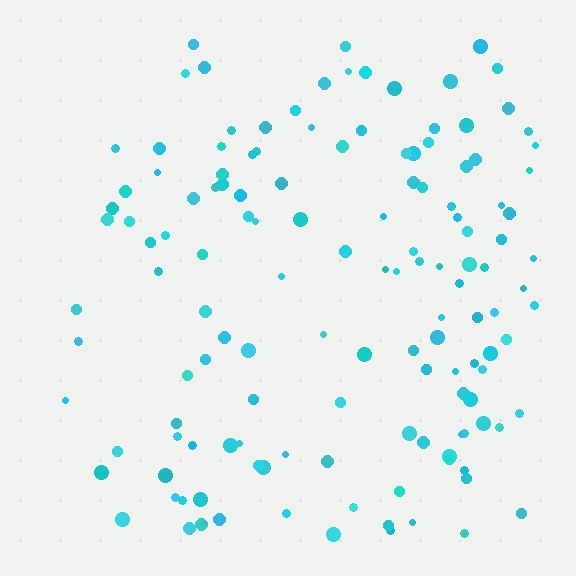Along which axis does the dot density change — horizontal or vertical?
Horizontal.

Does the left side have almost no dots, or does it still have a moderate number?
Still a moderate number, just noticeably fewer than the right.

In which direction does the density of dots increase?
From left to right, with the right side densest.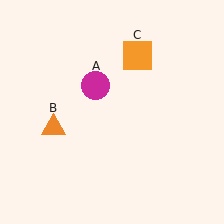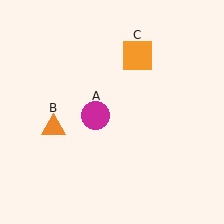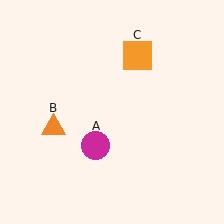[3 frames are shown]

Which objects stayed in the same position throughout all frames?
Orange triangle (object B) and orange square (object C) remained stationary.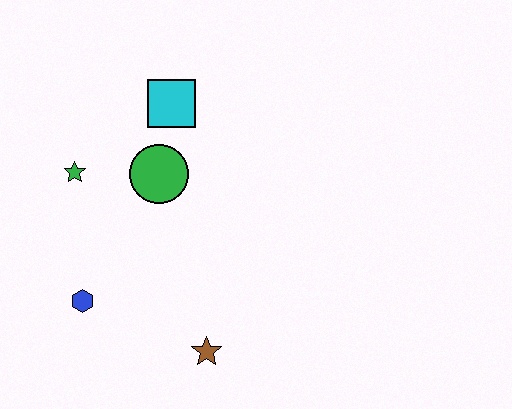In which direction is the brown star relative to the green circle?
The brown star is below the green circle.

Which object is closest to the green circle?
The cyan square is closest to the green circle.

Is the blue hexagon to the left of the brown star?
Yes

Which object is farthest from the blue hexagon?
The cyan square is farthest from the blue hexagon.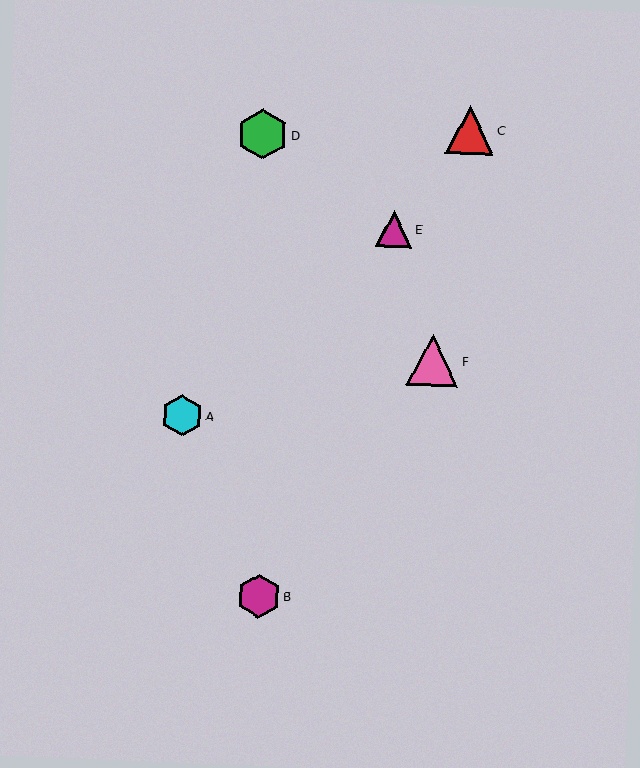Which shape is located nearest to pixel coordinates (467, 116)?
The red triangle (labeled C) at (470, 130) is nearest to that location.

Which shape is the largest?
The pink triangle (labeled F) is the largest.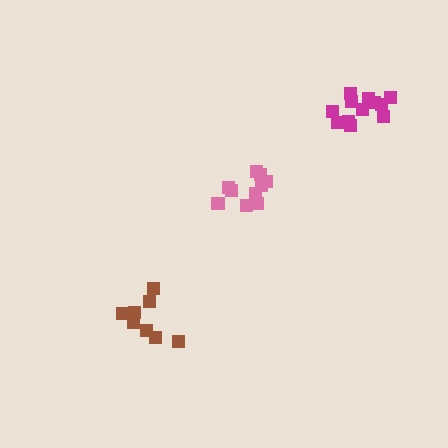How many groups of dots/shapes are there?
There are 3 groups.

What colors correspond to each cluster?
The clusters are colored: pink, brown, magenta.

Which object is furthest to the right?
The magenta cluster is rightmost.